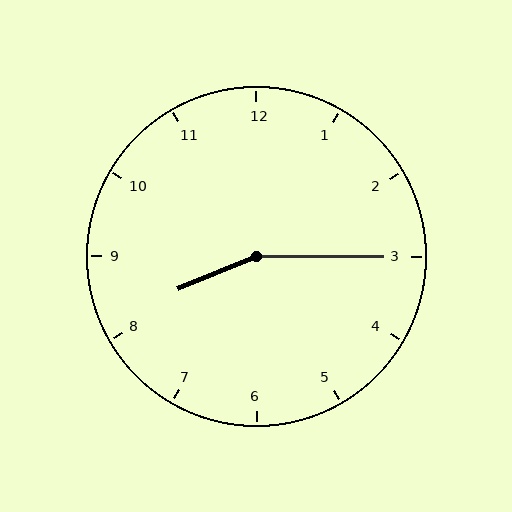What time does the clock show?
8:15.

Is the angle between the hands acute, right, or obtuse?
It is obtuse.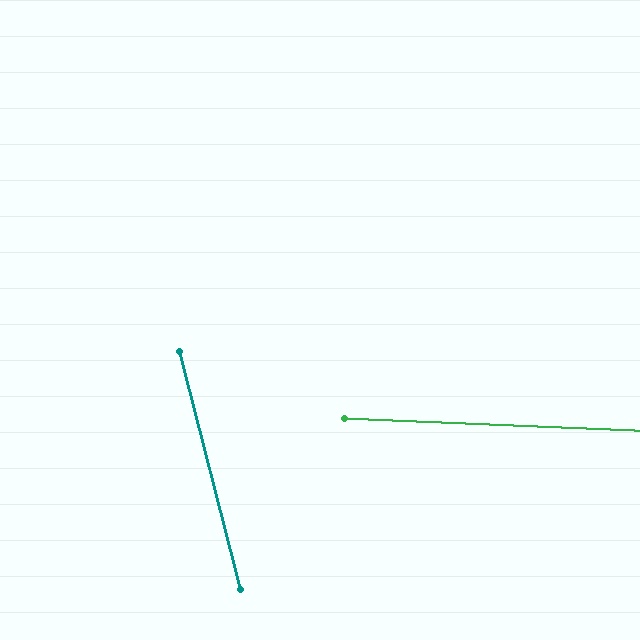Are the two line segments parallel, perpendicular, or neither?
Neither parallel nor perpendicular — they differ by about 73°.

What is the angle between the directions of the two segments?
Approximately 73 degrees.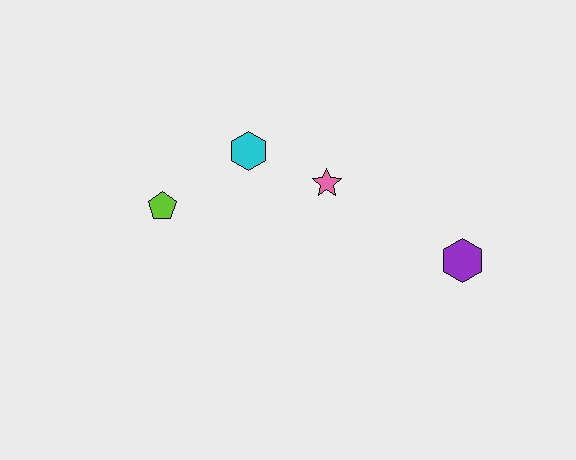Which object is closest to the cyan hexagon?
The pink star is closest to the cyan hexagon.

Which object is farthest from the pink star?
The lime pentagon is farthest from the pink star.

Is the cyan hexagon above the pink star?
Yes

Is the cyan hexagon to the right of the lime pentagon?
Yes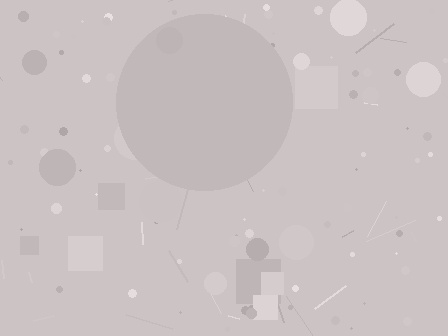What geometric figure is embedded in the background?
A circle is embedded in the background.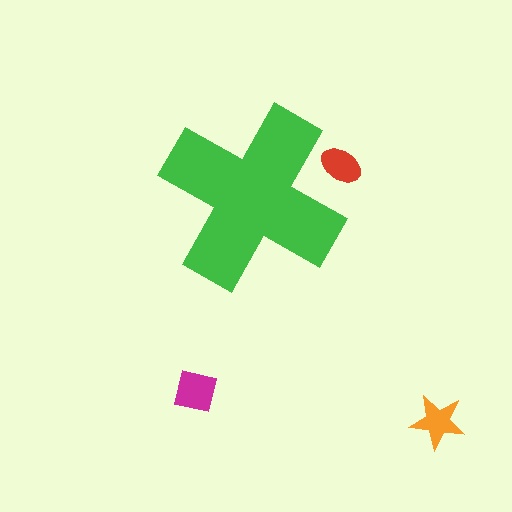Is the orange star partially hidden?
No, the orange star is fully visible.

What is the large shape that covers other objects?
A green cross.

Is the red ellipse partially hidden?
Yes, the red ellipse is partially hidden behind the green cross.